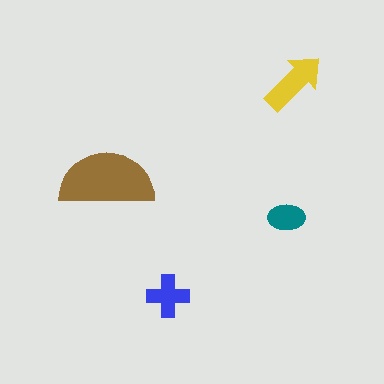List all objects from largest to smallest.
The brown semicircle, the yellow arrow, the blue cross, the teal ellipse.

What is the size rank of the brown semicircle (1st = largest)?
1st.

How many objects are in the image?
There are 4 objects in the image.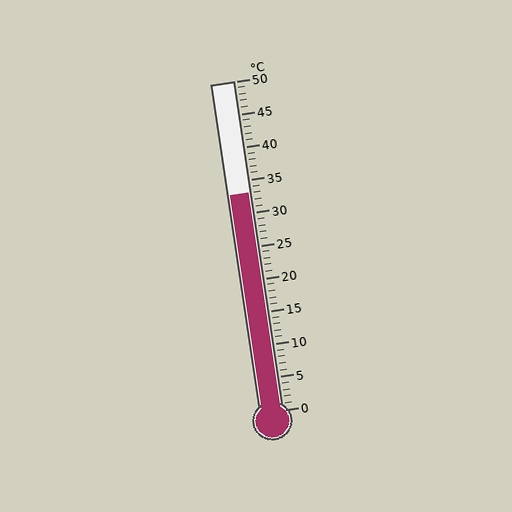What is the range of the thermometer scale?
The thermometer scale ranges from 0°C to 50°C.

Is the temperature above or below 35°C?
The temperature is below 35°C.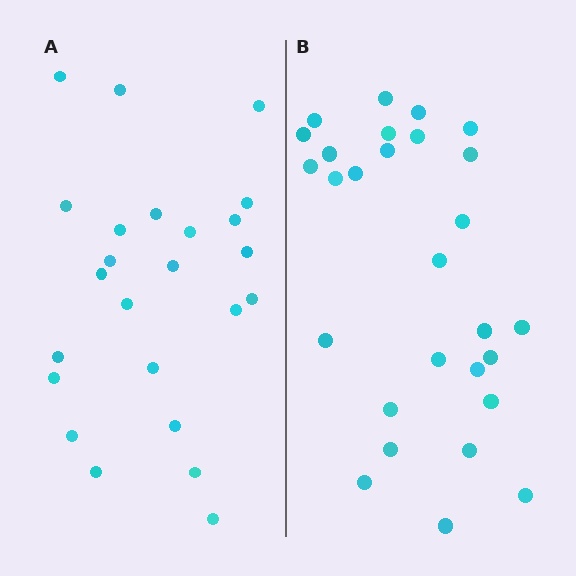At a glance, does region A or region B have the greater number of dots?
Region B (the right region) has more dots.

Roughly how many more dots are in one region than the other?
Region B has about 4 more dots than region A.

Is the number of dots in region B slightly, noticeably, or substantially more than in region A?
Region B has only slightly more — the two regions are fairly close. The ratio is roughly 1.2 to 1.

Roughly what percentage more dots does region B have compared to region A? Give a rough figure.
About 15% more.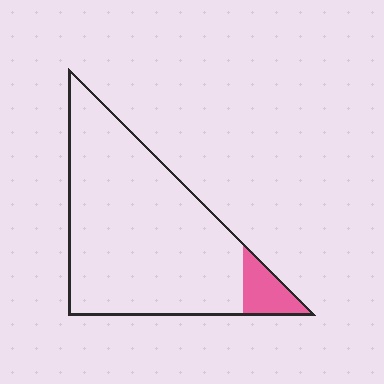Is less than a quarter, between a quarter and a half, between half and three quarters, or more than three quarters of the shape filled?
Less than a quarter.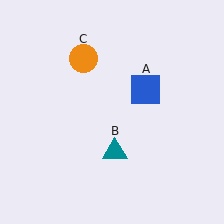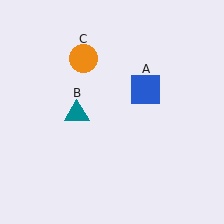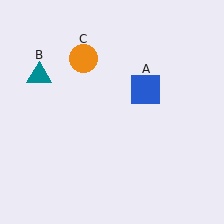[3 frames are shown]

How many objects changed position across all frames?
1 object changed position: teal triangle (object B).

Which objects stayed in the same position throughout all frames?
Blue square (object A) and orange circle (object C) remained stationary.